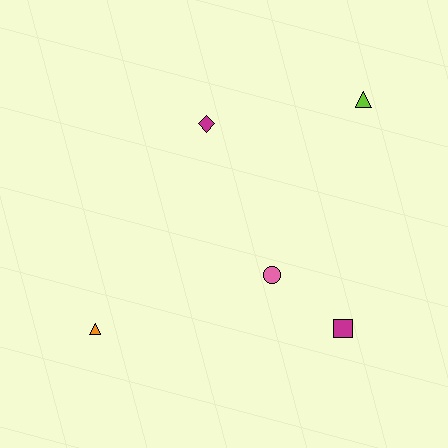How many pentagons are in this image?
There are no pentagons.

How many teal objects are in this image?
There are no teal objects.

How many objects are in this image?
There are 5 objects.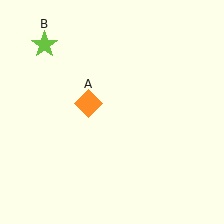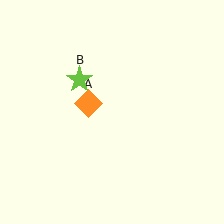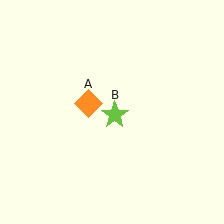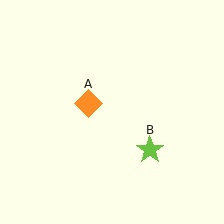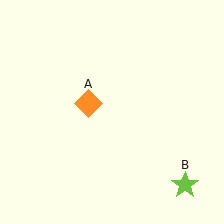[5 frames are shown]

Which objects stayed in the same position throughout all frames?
Orange diamond (object A) remained stationary.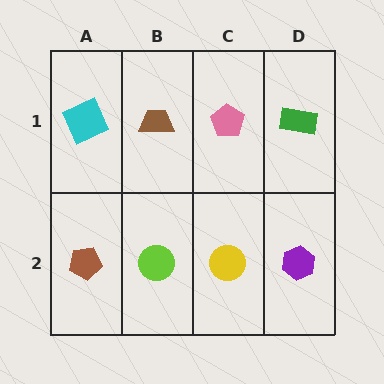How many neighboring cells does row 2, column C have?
3.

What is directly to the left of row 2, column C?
A lime circle.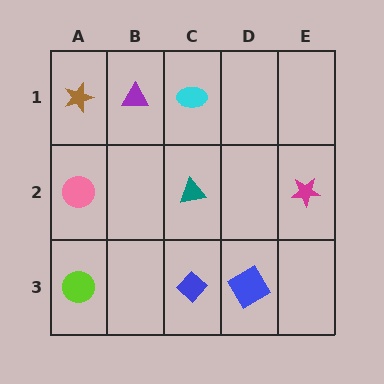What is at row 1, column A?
A brown star.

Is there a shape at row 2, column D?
No, that cell is empty.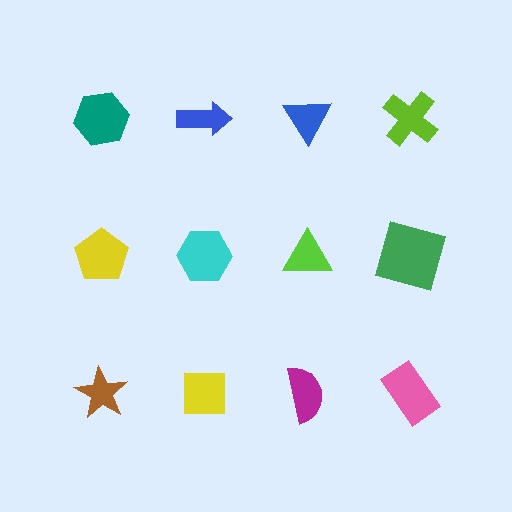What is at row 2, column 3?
A lime triangle.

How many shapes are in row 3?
4 shapes.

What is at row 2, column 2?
A cyan hexagon.